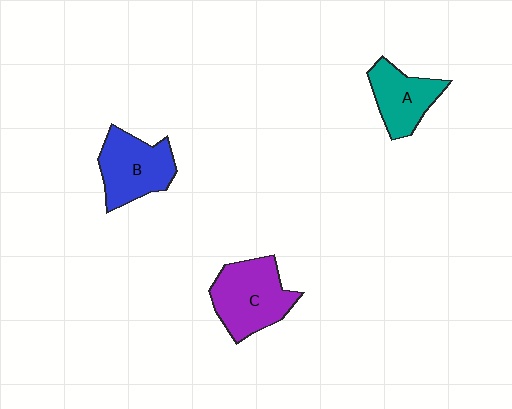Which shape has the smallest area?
Shape A (teal).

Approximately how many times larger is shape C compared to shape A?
Approximately 1.4 times.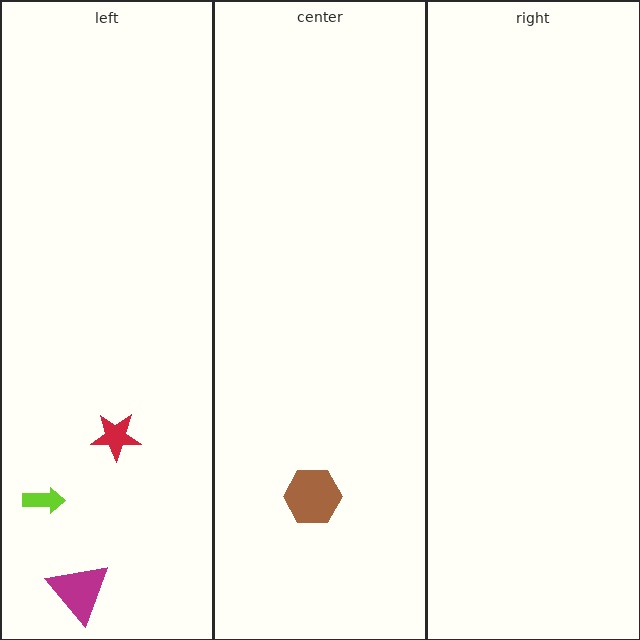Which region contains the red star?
The left region.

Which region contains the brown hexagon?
The center region.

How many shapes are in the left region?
3.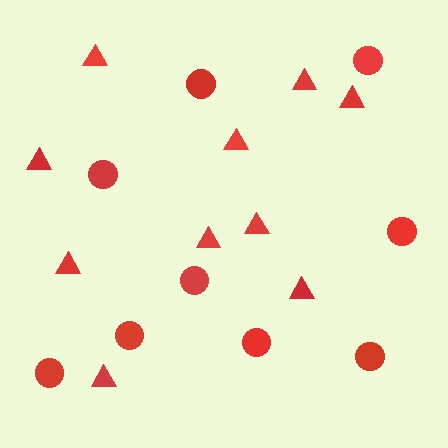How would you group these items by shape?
There are 2 groups: one group of triangles (10) and one group of circles (9).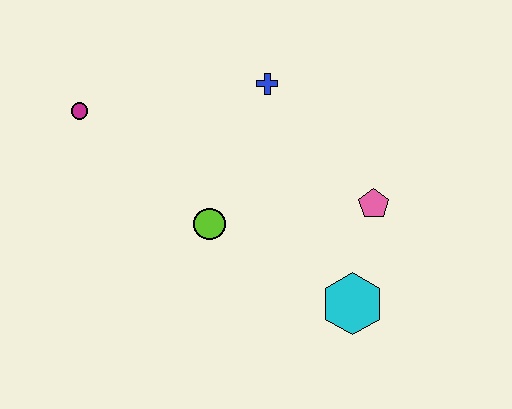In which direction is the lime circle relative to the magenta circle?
The lime circle is to the right of the magenta circle.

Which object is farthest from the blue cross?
The cyan hexagon is farthest from the blue cross.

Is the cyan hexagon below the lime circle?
Yes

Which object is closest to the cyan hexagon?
The pink pentagon is closest to the cyan hexagon.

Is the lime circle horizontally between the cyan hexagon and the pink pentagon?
No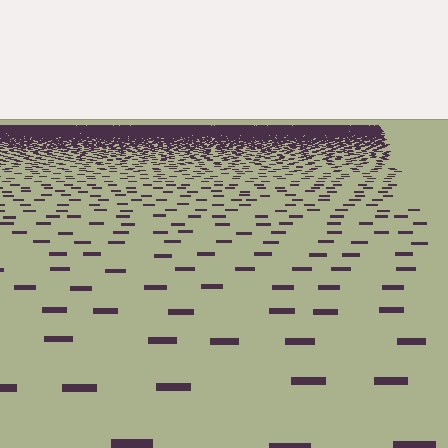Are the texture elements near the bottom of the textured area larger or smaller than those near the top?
Larger. Near the bottom, elements are closer to the viewer and appear at a bigger on-screen size.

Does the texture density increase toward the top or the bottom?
Density increases toward the top.